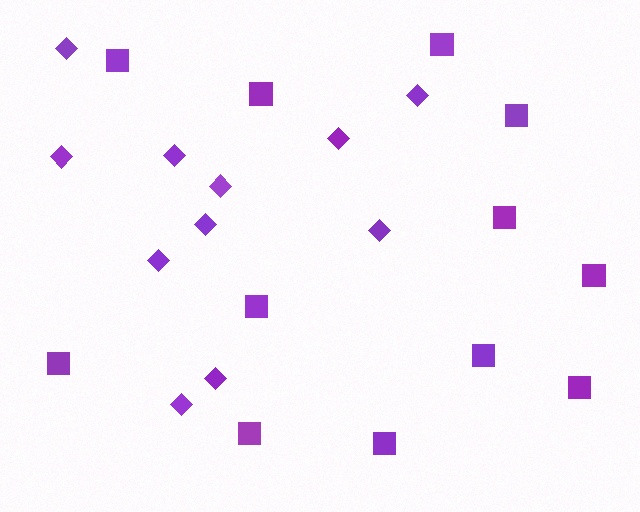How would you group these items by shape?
There are 2 groups: one group of squares (12) and one group of diamonds (11).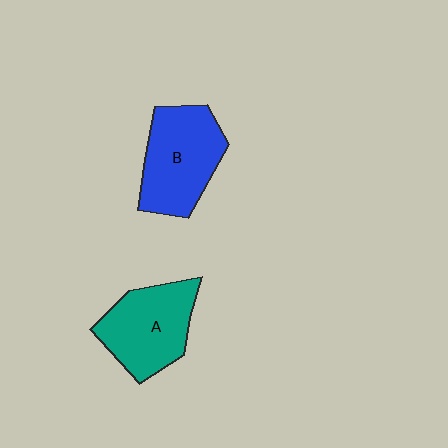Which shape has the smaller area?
Shape A (teal).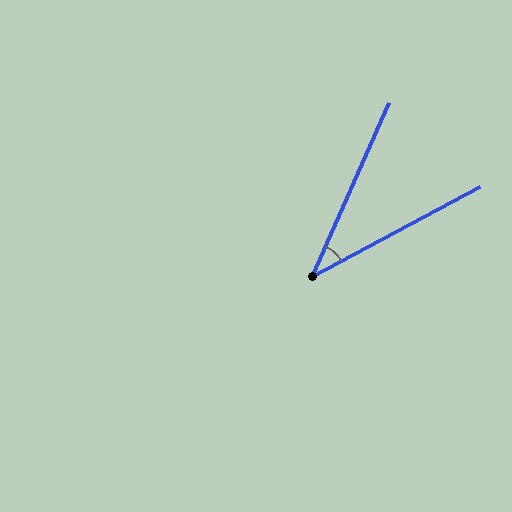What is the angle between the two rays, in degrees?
Approximately 38 degrees.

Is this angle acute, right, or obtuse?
It is acute.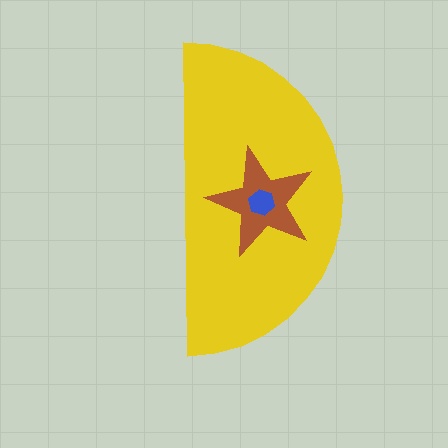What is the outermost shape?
The yellow semicircle.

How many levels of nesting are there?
3.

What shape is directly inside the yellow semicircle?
The brown star.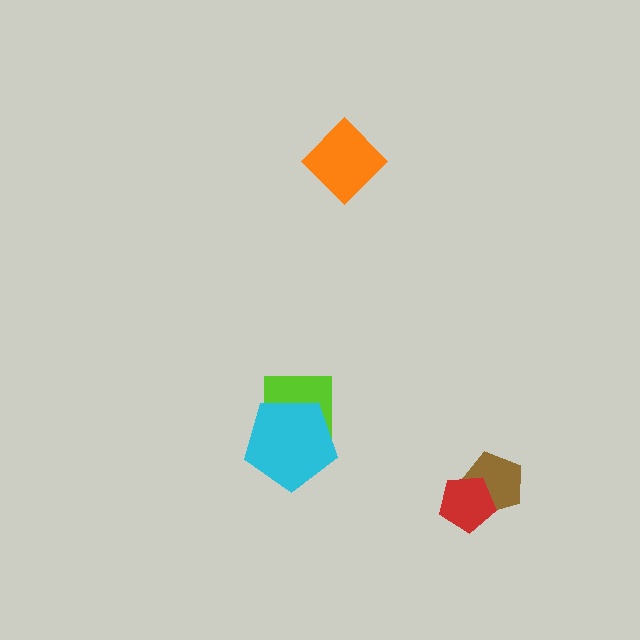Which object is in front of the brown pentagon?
The red pentagon is in front of the brown pentagon.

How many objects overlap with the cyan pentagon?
1 object overlaps with the cyan pentagon.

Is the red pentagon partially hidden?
No, no other shape covers it.